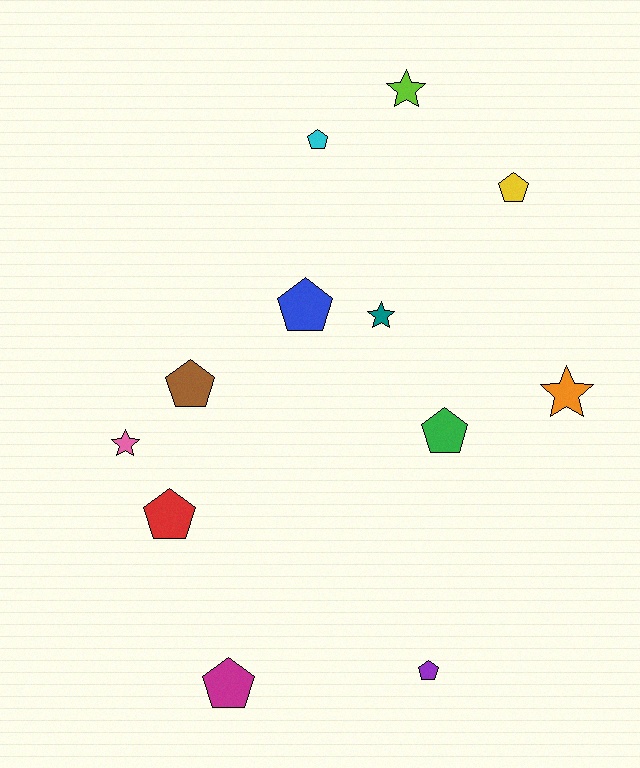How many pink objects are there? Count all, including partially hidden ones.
There is 1 pink object.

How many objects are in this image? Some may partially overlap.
There are 12 objects.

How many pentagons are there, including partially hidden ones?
There are 8 pentagons.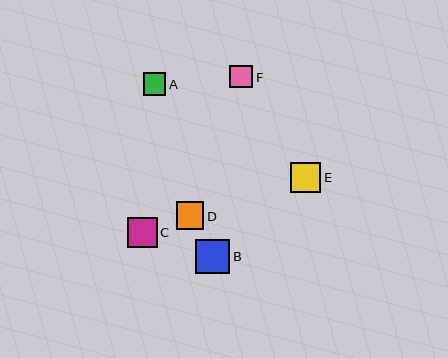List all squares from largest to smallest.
From largest to smallest: B, C, E, D, A, F.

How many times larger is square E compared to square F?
Square E is approximately 1.3 times the size of square F.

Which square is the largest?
Square B is the largest with a size of approximately 34 pixels.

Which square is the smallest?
Square F is the smallest with a size of approximately 23 pixels.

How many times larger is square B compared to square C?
Square B is approximately 1.1 times the size of square C.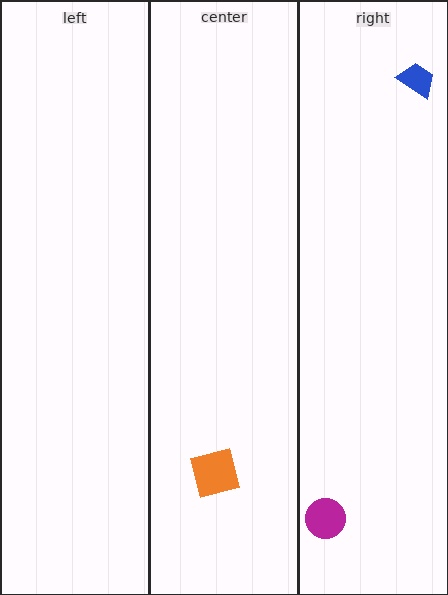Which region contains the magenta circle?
The right region.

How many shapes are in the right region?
2.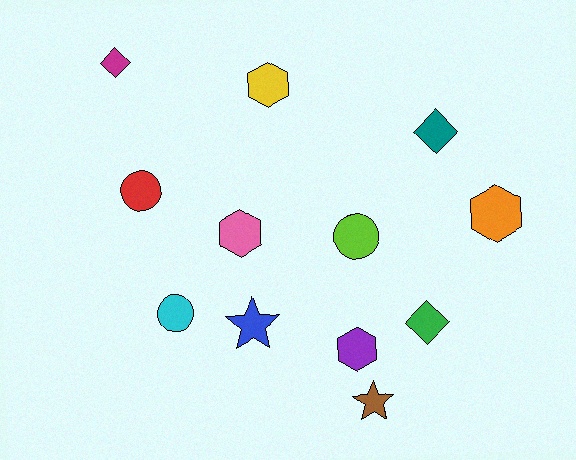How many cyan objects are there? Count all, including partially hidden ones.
There is 1 cyan object.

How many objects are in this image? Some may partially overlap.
There are 12 objects.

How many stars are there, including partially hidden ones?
There are 2 stars.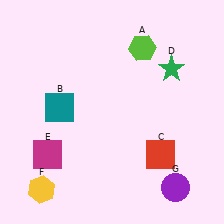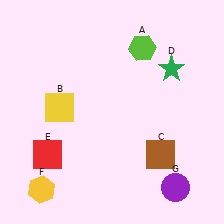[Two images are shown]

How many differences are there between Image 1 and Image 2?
There are 3 differences between the two images.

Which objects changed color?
B changed from teal to yellow. C changed from red to brown. E changed from magenta to red.